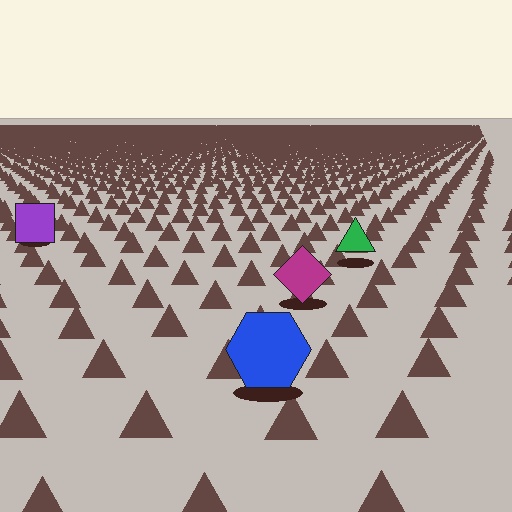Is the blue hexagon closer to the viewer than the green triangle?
Yes. The blue hexagon is closer — you can tell from the texture gradient: the ground texture is coarser near it.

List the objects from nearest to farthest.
From nearest to farthest: the blue hexagon, the magenta diamond, the green triangle, the purple square.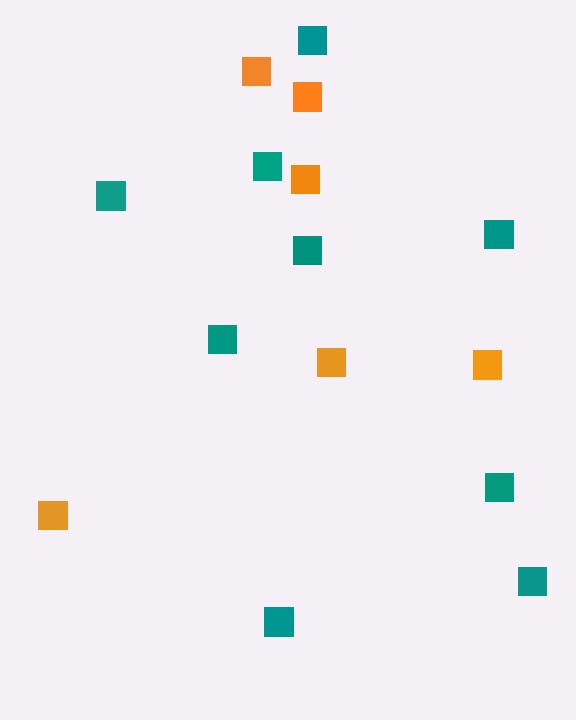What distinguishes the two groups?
There are 2 groups: one group of teal squares (9) and one group of orange squares (6).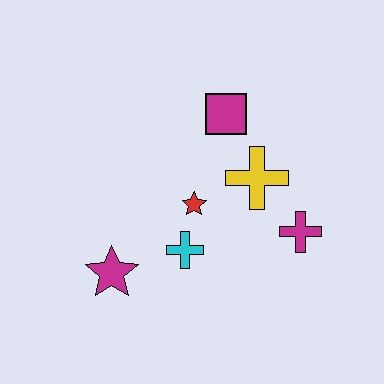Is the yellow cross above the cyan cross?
Yes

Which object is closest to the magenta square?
The yellow cross is closest to the magenta square.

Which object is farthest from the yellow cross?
The magenta star is farthest from the yellow cross.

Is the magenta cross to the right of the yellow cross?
Yes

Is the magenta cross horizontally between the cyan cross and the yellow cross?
No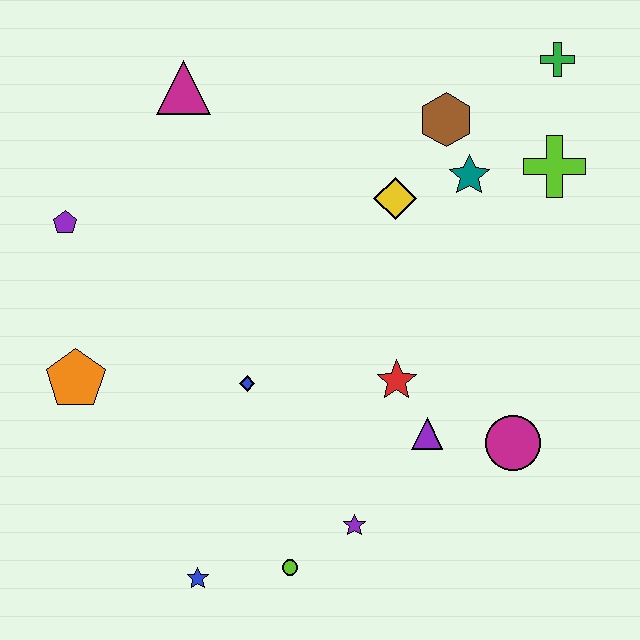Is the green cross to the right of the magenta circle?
Yes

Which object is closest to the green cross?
The lime cross is closest to the green cross.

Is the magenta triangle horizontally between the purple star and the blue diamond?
No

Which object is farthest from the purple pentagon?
The green cross is farthest from the purple pentagon.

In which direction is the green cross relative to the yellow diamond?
The green cross is to the right of the yellow diamond.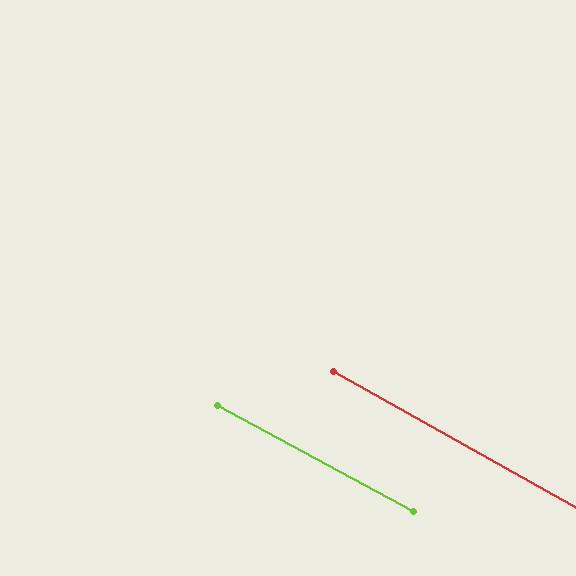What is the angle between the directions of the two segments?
Approximately 1 degree.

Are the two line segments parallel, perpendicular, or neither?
Parallel — their directions differ by only 1.1°.